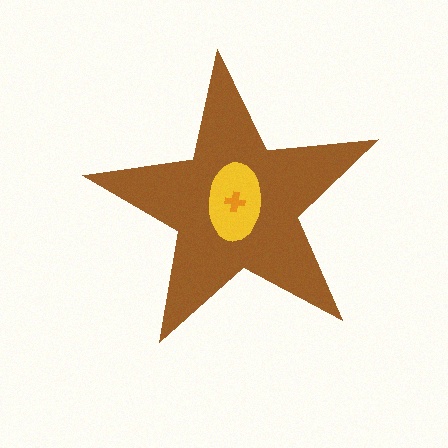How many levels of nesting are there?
3.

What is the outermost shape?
The brown star.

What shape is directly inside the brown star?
The yellow ellipse.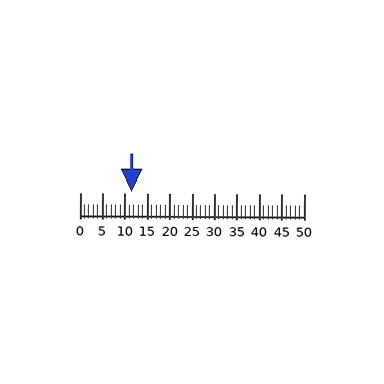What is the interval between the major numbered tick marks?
The major tick marks are spaced 5 units apart.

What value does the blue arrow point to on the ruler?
The blue arrow points to approximately 12.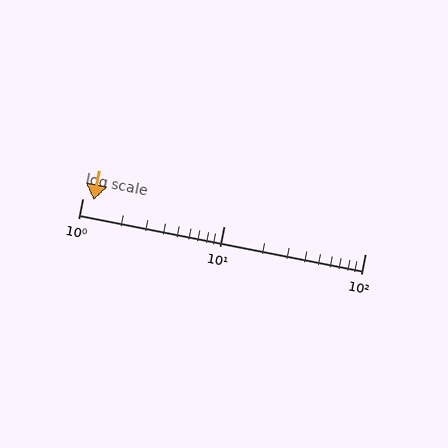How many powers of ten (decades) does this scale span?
The scale spans 2 decades, from 1 to 100.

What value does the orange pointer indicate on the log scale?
The pointer indicates approximately 1.2.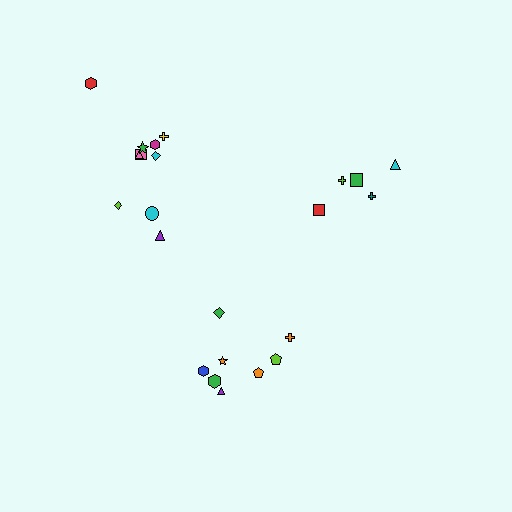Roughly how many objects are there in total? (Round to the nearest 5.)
Roughly 25 objects in total.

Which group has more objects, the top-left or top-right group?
The top-left group.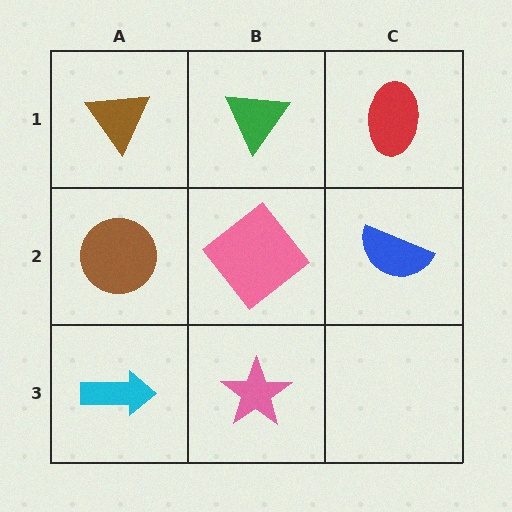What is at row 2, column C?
A blue semicircle.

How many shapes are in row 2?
3 shapes.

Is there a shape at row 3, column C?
No, that cell is empty.